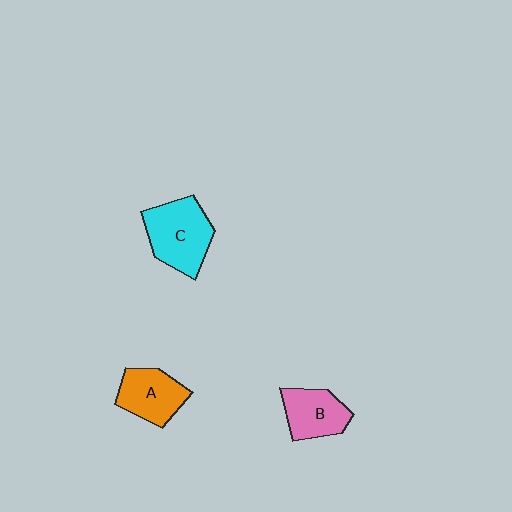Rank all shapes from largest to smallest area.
From largest to smallest: C (cyan), A (orange), B (pink).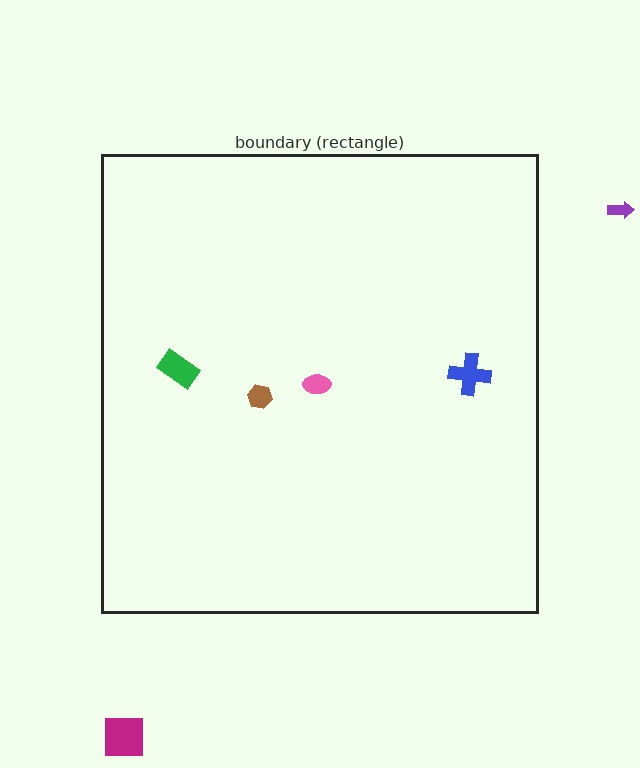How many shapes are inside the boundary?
4 inside, 2 outside.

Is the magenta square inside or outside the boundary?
Outside.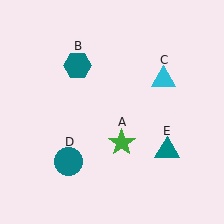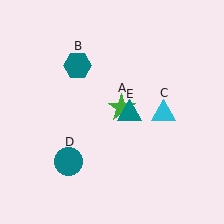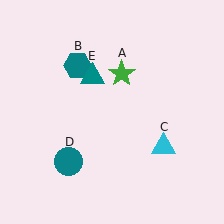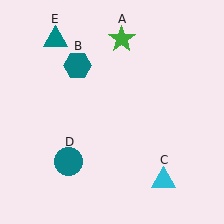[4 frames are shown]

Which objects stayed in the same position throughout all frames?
Teal hexagon (object B) and teal circle (object D) remained stationary.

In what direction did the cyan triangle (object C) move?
The cyan triangle (object C) moved down.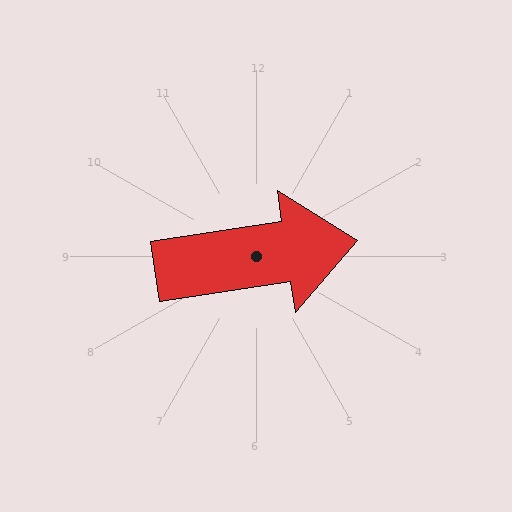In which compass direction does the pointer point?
East.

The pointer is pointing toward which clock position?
Roughly 3 o'clock.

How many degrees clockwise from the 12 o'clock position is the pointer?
Approximately 81 degrees.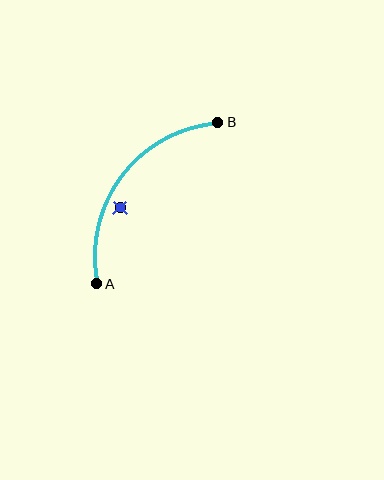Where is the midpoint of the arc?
The arc midpoint is the point on the curve farthest from the straight line joining A and B. It sits above and to the left of that line.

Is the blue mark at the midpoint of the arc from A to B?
No — the blue mark does not lie on the arc at all. It sits slightly inside the curve.